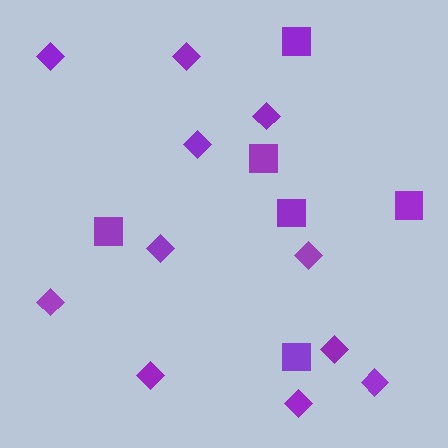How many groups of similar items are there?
There are 2 groups: one group of diamonds (11) and one group of squares (6).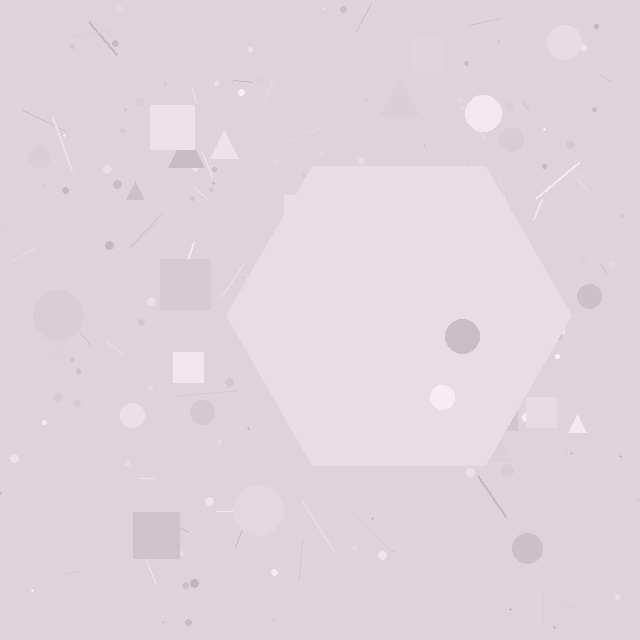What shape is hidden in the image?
A hexagon is hidden in the image.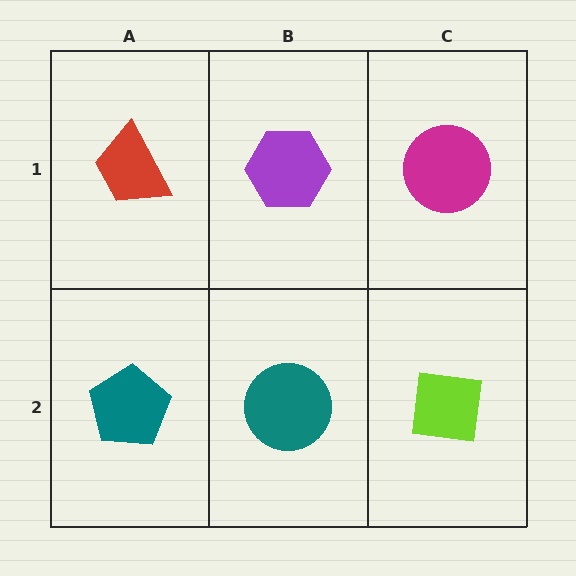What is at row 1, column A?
A red trapezoid.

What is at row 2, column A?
A teal pentagon.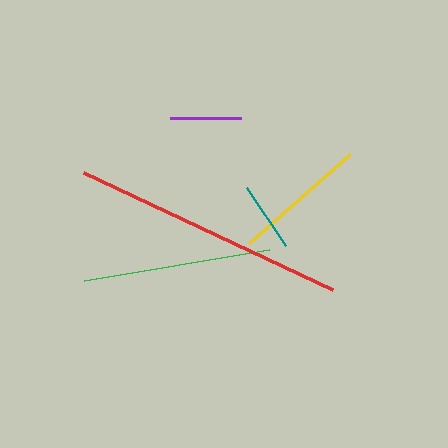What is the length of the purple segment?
The purple segment is approximately 71 pixels long.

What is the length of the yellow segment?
The yellow segment is approximately 135 pixels long.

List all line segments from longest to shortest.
From longest to shortest: red, green, yellow, purple, teal.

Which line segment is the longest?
The red line is the longest at approximately 276 pixels.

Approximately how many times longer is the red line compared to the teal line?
The red line is approximately 3.9 times the length of the teal line.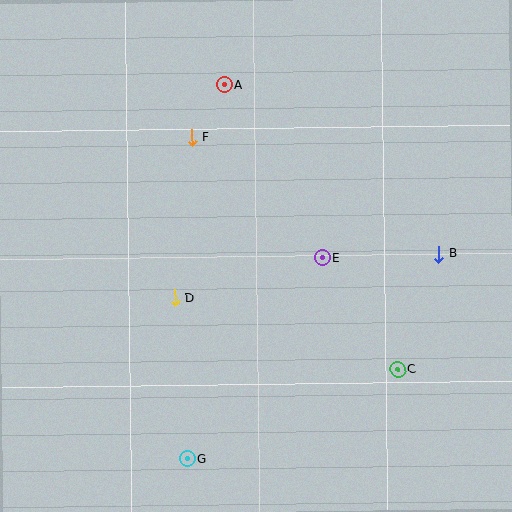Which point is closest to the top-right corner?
Point B is closest to the top-right corner.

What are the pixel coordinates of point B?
Point B is at (439, 254).